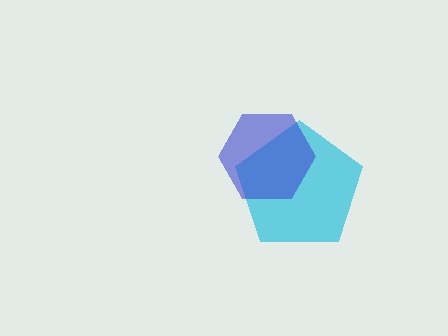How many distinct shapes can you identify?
There are 2 distinct shapes: a cyan pentagon, a blue hexagon.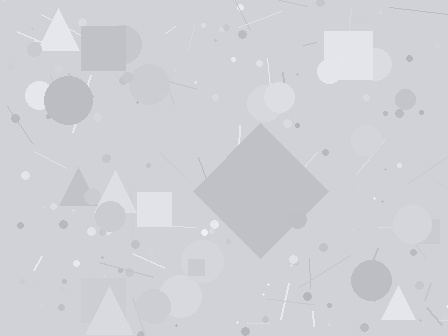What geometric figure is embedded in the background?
A diamond is embedded in the background.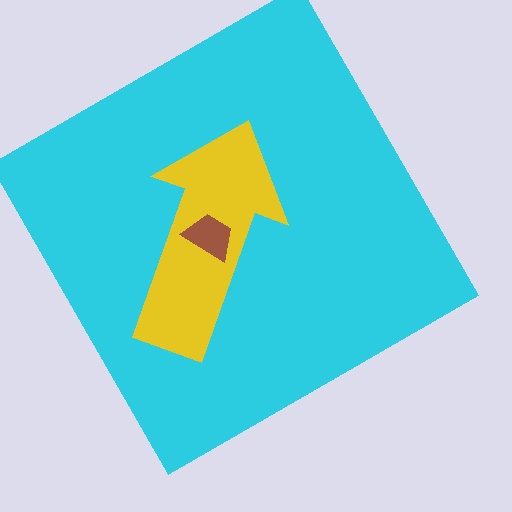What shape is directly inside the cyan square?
The yellow arrow.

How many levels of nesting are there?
3.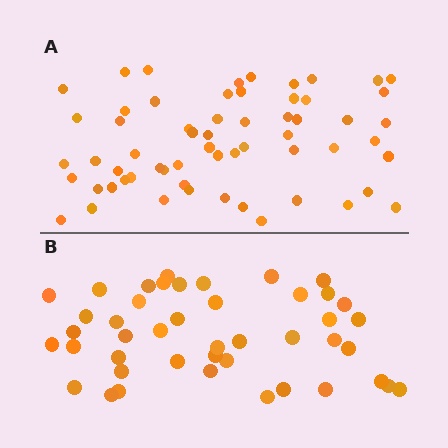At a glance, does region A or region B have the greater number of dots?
Region A (the top region) has more dots.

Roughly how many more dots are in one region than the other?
Region A has approximately 15 more dots than region B.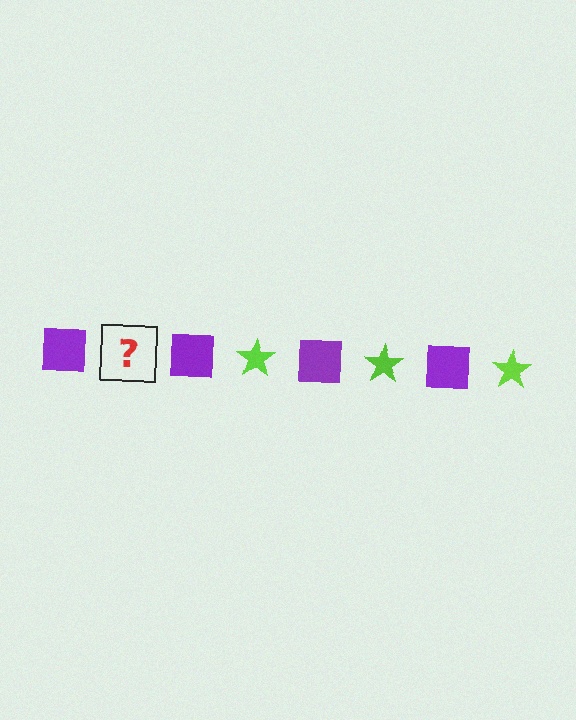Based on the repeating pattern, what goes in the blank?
The blank should be a lime star.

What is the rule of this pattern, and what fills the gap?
The rule is that the pattern alternates between purple square and lime star. The gap should be filled with a lime star.